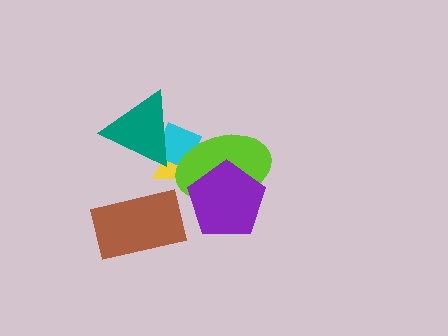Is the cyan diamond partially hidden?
Yes, it is partially covered by another shape.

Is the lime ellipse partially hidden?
Yes, it is partially covered by another shape.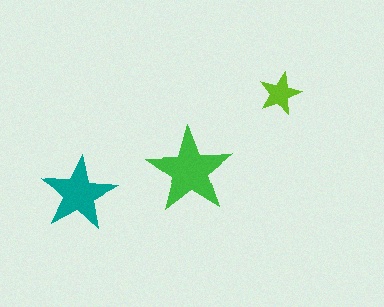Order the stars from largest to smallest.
the green one, the teal one, the lime one.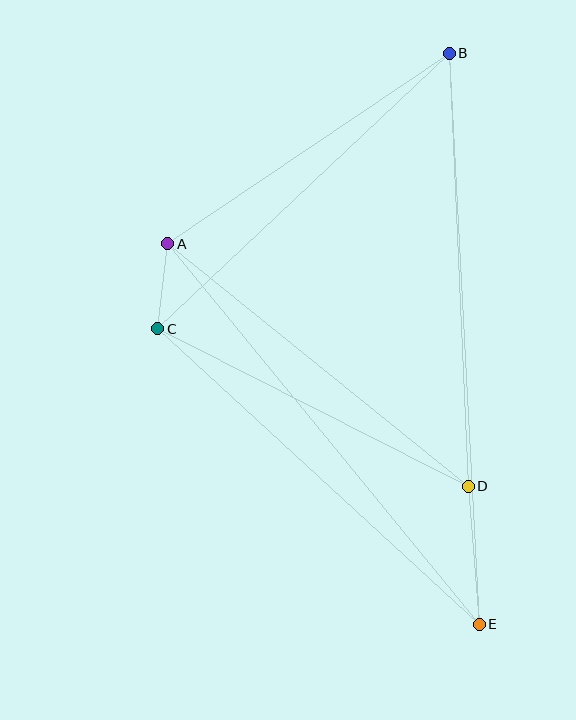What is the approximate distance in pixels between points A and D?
The distance between A and D is approximately 386 pixels.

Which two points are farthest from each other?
Points B and E are farthest from each other.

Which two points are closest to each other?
Points A and C are closest to each other.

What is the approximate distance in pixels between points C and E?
The distance between C and E is approximately 437 pixels.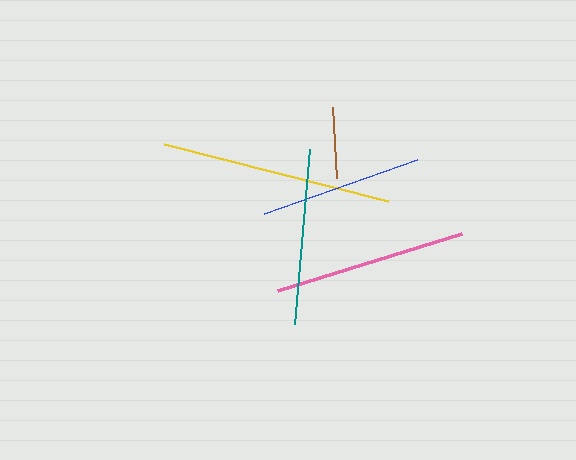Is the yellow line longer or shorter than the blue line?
The yellow line is longer than the blue line.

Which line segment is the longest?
The yellow line is the longest at approximately 232 pixels.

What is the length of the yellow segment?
The yellow segment is approximately 232 pixels long.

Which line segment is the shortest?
The brown line is the shortest at approximately 71 pixels.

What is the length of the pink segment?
The pink segment is approximately 192 pixels long.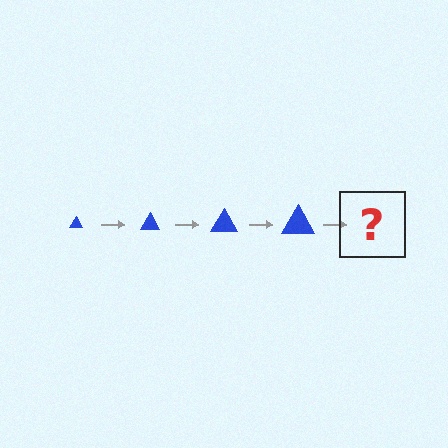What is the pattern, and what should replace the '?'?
The pattern is that the triangle gets progressively larger each step. The '?' should be a blue triangle, larger than the previous one.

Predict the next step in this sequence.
The next step is a blue triangle, larger than the previous one.